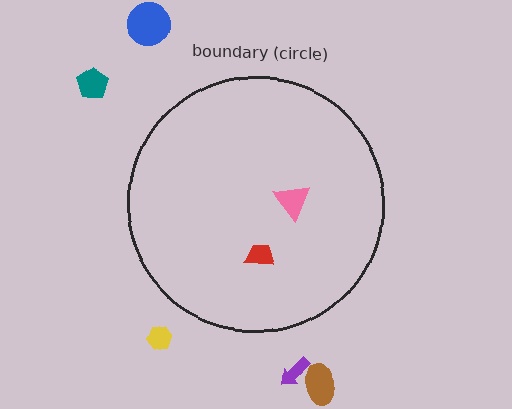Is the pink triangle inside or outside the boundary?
Inside.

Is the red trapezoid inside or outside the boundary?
Inside.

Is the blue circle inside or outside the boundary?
Outside.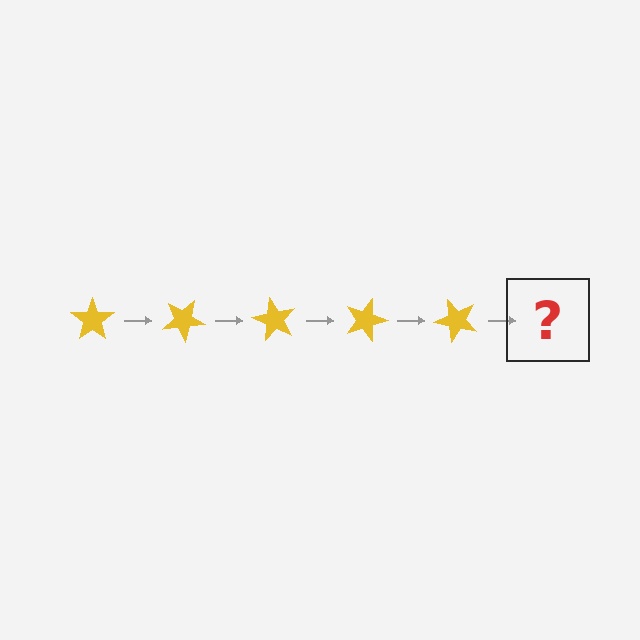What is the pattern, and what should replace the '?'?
The pattern is that the star rotates 30 degrees each step. The '?' should be a yellow star rotated 150 degrees.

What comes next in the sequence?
The next element should be a yellow star rotated 150 degrees.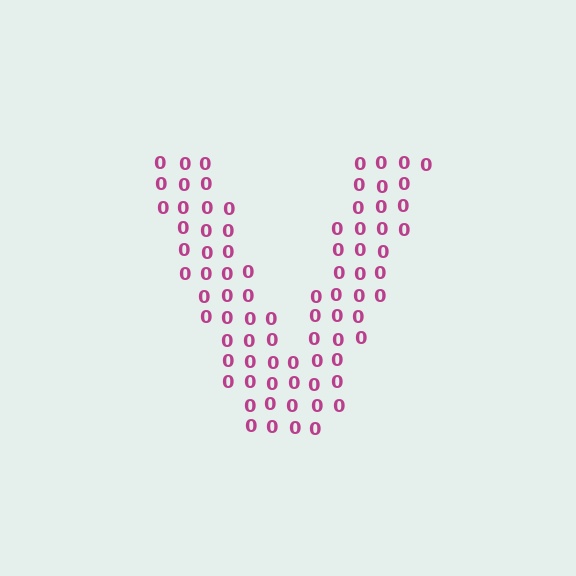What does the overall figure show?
The overall figure shows the letter V.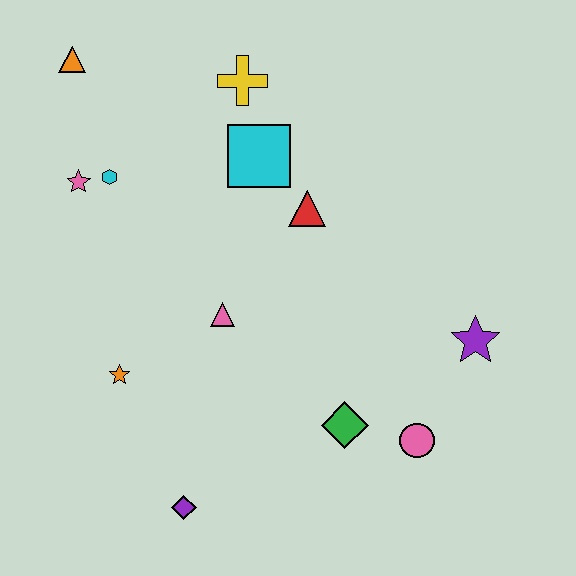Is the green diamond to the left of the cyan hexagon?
No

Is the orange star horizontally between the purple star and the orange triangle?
Yes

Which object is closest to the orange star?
The pink triangle is closest to the orange star.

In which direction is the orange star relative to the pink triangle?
The orange star is to the left of the pink triangle.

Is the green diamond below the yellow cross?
Yes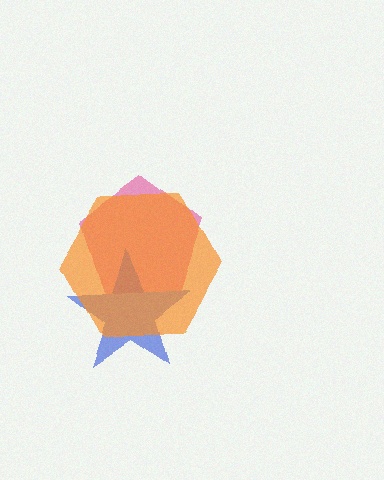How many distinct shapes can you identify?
There are 3 distinct shapes: a pink pentagon, a blue star, an orange hexagon.